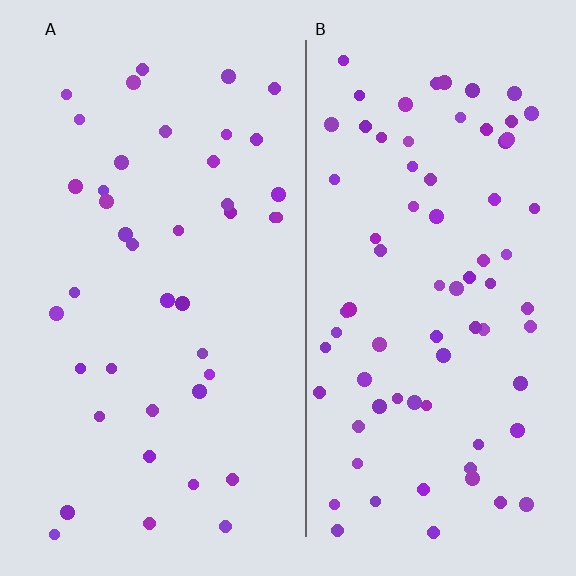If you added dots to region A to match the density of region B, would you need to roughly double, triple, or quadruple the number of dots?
Approximately double.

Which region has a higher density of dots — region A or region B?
B (the right).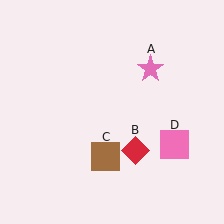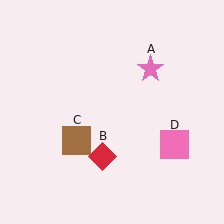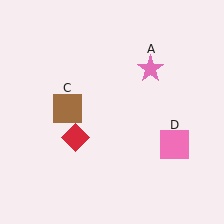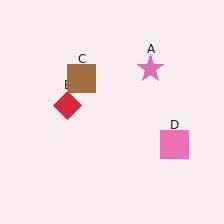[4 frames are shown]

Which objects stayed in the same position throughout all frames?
Pink star (object A) and pink square (object D) remained stationary.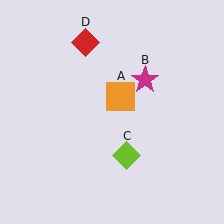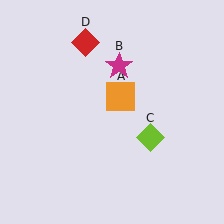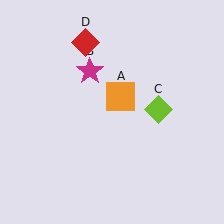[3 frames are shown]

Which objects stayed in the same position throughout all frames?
Orange square (object A) and red diamond (object D) remained stationary.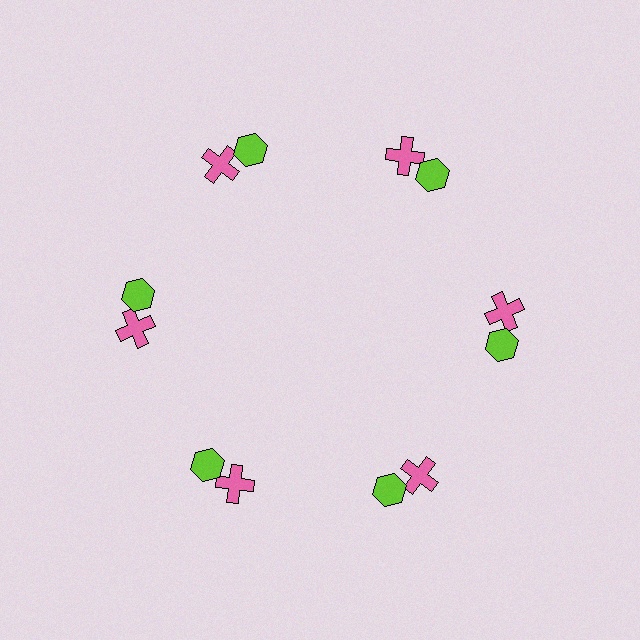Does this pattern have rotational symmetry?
Yes, this pattern has 6-fold rotational symmetry. It looks the same after rotating 60 degrees around the center.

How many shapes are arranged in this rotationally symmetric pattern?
There are 12 shapes, arranged in 6 groups of 2.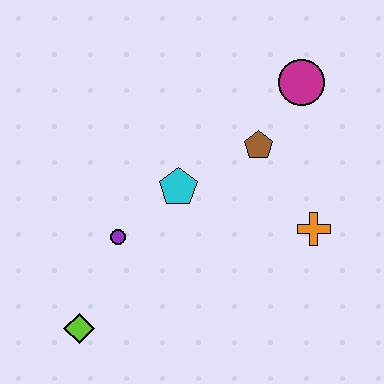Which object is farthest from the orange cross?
The lime diamond is farthest from the orange cross.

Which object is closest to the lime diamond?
The purple circle is closest to the lime diamond.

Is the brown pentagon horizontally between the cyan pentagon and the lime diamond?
No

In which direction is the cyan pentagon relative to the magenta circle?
The cyan pentagon is to the left of the magenta circle.